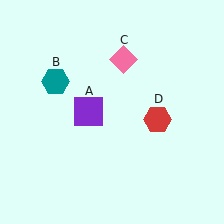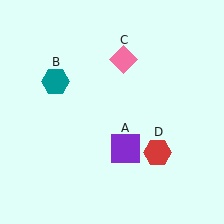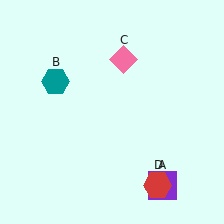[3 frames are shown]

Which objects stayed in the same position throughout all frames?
Teal hexagon (object B) and pink diamond (object C) remained stationary.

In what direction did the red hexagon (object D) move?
The red hexagon (object D) moved down.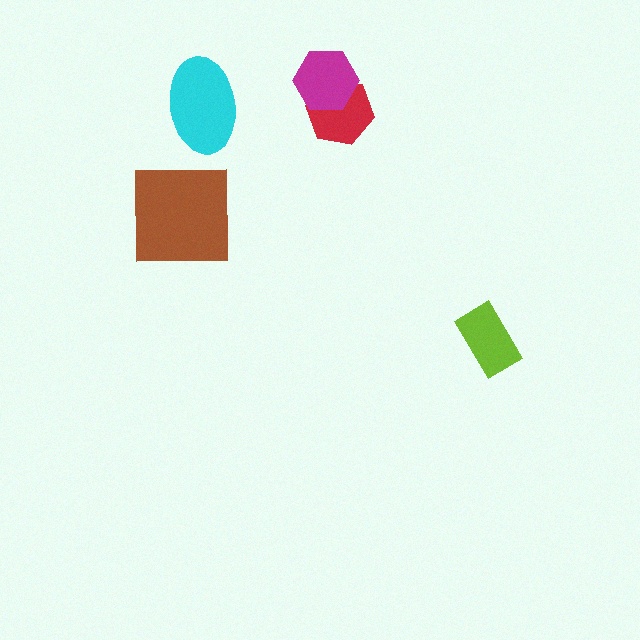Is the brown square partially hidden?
No, no other shape covers it.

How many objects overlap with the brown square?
0 objects overlap with the brown square.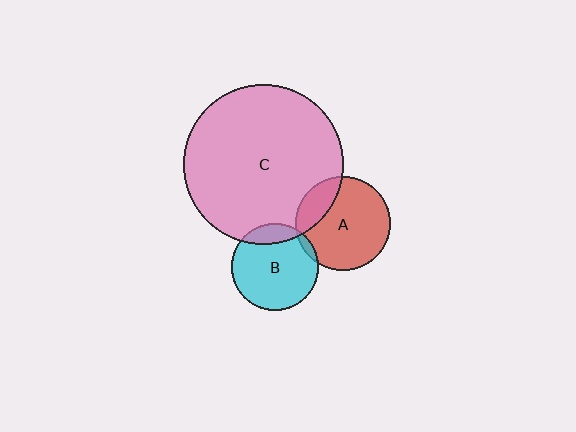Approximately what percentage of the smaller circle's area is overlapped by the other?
Approximately 5%.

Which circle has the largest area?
Circle C (pink).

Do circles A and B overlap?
Yes.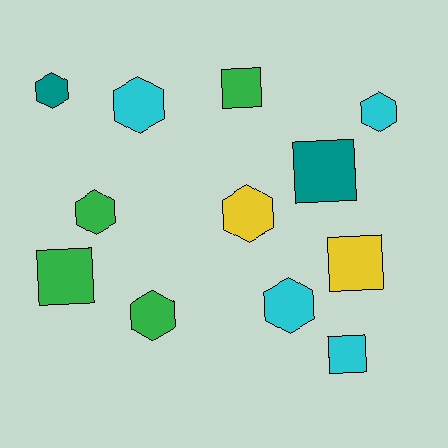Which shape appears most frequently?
Hexagon, with 7 objects.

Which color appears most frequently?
Cyan, with 4 objects.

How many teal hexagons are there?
There is 1 teal hexagon.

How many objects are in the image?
There are 12 objects.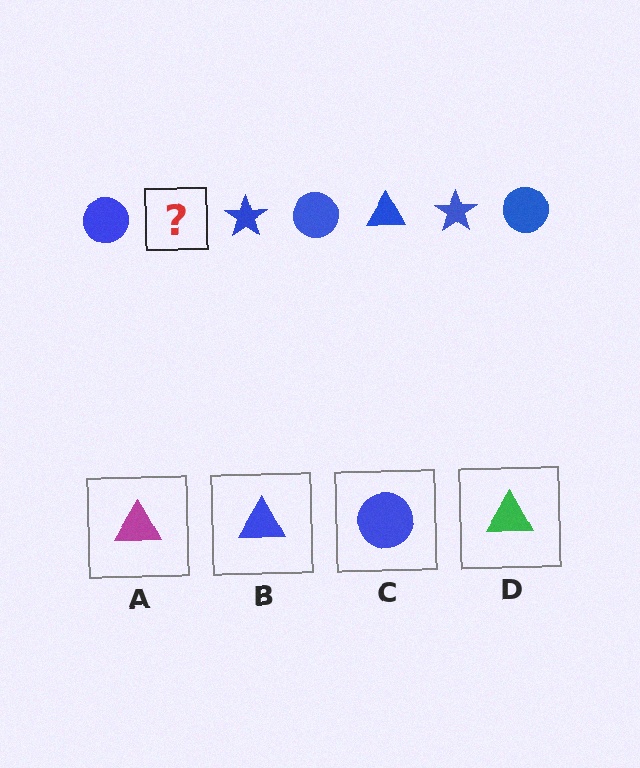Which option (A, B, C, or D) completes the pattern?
B.